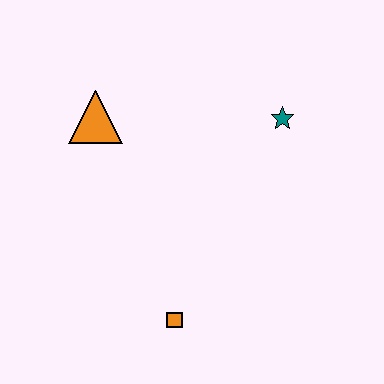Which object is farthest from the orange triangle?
The orange square is farthest from the orange triangle.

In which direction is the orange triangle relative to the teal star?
The orange triangle is to the left of the teal star.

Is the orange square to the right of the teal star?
No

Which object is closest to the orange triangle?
The teal star is closest to the orange triangle.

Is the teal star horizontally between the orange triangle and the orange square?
No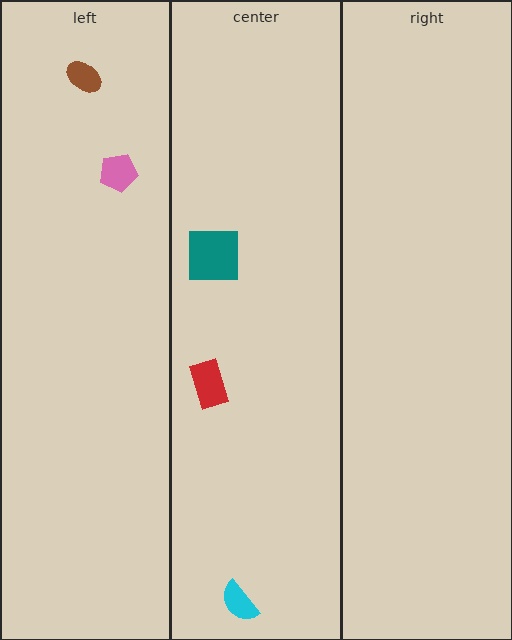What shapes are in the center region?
The cyan semicircle, the teal square, the red rectangle.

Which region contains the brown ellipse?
The left region.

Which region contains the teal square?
The center region.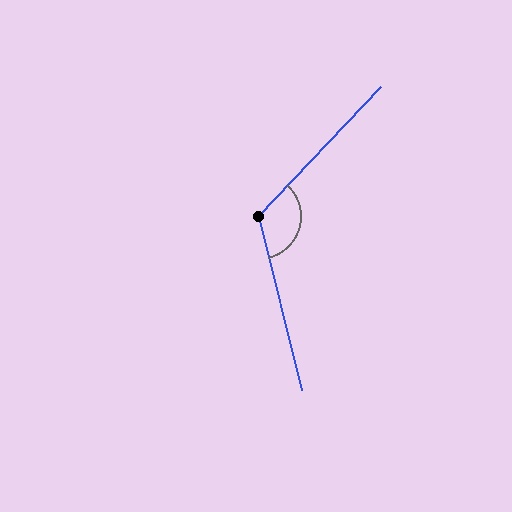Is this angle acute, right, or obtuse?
It is obtuse.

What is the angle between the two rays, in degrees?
Approximately 123 degrees.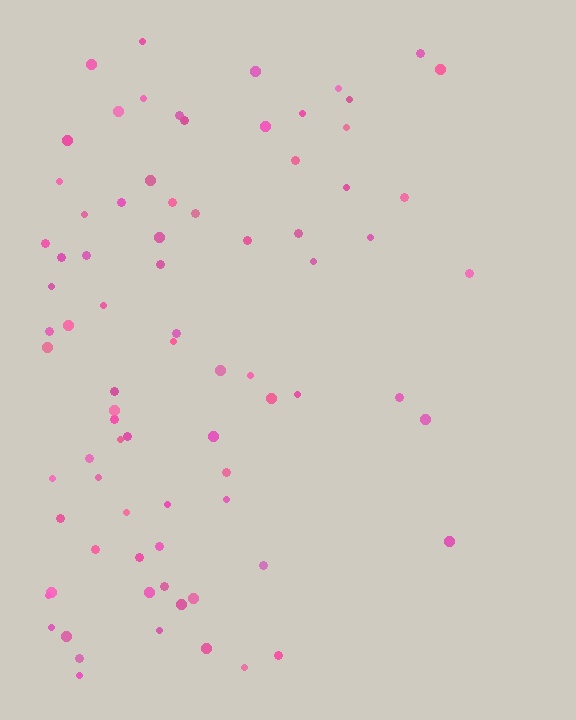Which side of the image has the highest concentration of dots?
The left.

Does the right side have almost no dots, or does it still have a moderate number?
Still a moderate number, just noticeably fewer than the left.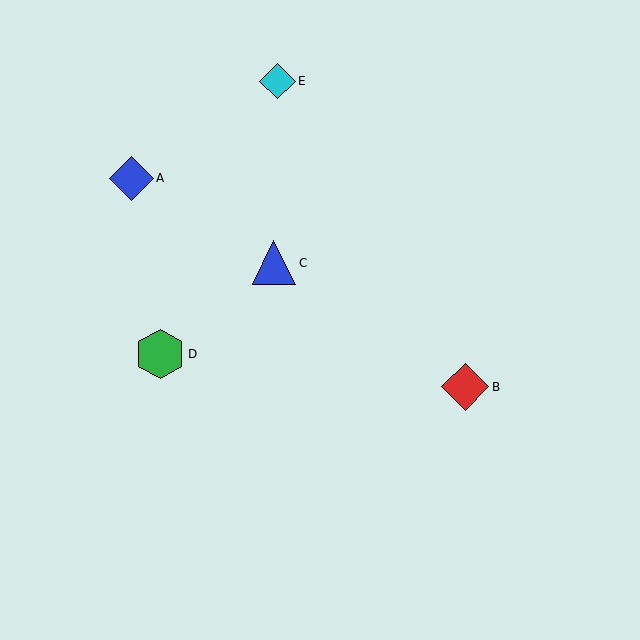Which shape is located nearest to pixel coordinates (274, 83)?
The cyan diamond (labeled E) at (278, 81) is nearest to that location.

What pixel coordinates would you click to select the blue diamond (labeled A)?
Click at (131, 178) to select the blue diamond A.